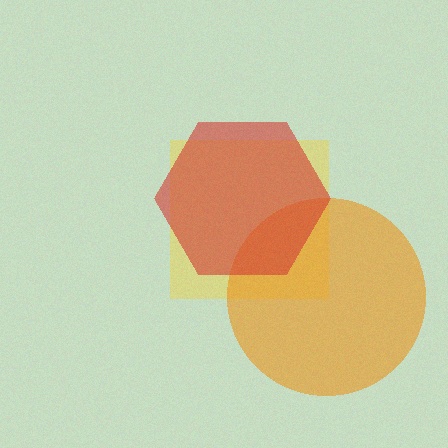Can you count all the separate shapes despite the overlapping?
Yes, there are 3 separate shapes.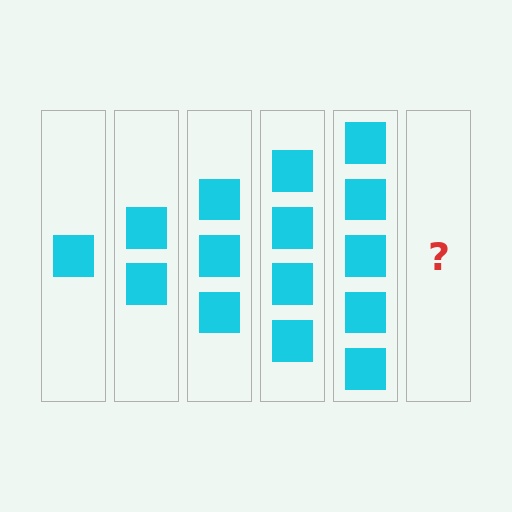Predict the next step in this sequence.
The next step is 6 squares.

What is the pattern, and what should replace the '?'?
The pattern is that each step adds one more square. The '?' should be 6 squares.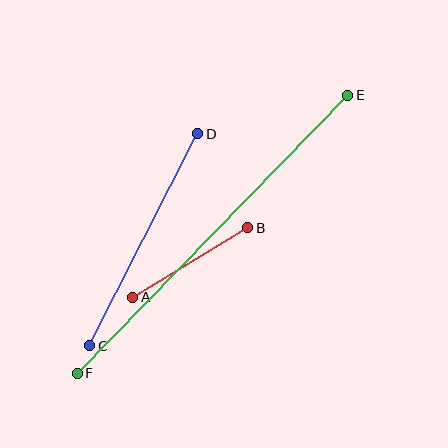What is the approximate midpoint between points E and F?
The midpoint is at approximately (213, 234) pixels.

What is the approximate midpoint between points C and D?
The midpoint is at approximately (144, 240) pixels.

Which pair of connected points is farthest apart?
Points E and F are farthest apart.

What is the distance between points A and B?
The distance is approximately 134 pixels.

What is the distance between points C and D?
The distance is approximately 238 pixels.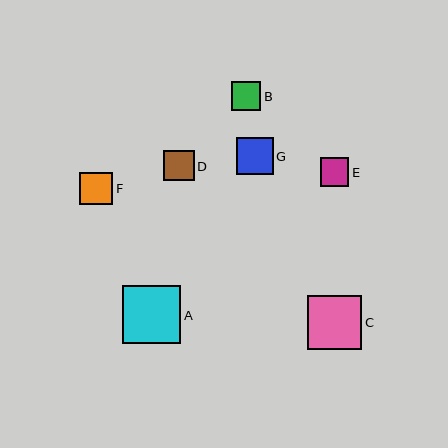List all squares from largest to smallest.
From largest to smallest: A, C, G, F, D, B, E.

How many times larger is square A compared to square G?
Square A is approximately 1.6 times the size of square G.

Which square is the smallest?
Square E is the smallest with a size of approximately 28 pixels.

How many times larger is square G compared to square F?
Square G is approximately 1.1 times the size of square F.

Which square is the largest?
Square A is the largest with a size of approximately 58 pixels.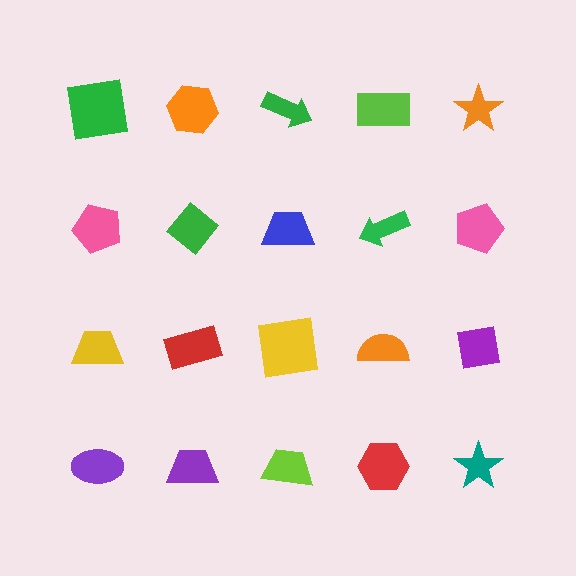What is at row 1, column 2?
An orange hexagon.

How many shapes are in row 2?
5 shapes.